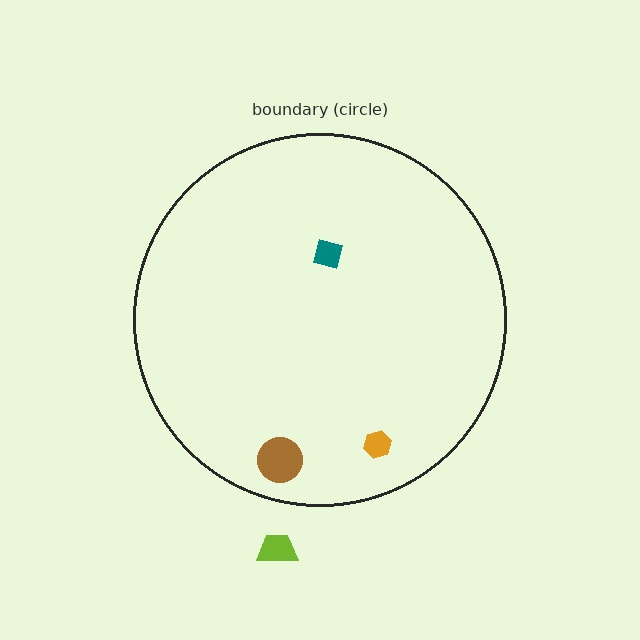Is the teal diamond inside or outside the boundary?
Inside.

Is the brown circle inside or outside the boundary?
Inside.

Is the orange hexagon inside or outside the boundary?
Inside.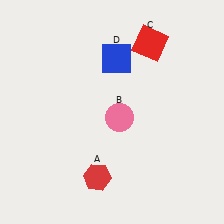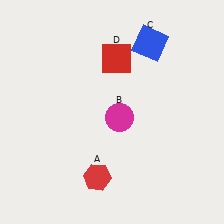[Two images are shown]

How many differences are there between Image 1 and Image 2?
There are 3 differences between the two images.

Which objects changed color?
B changed from pink to magenta. C changed from red to blue. D changed from blue to red.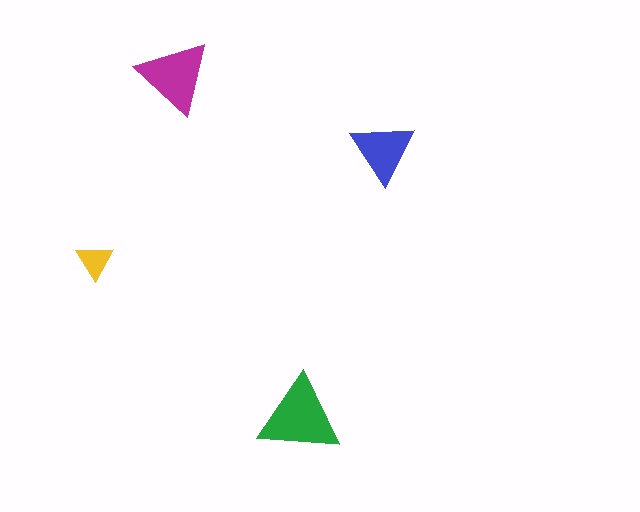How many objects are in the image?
There are 4 objects in the image.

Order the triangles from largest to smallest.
the green one, the magenta one, the blue one, the yellow one.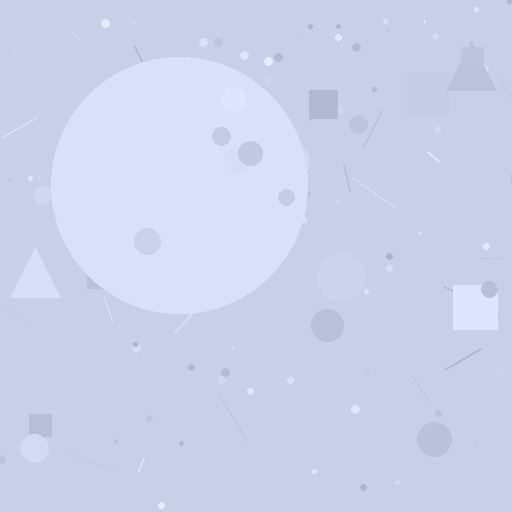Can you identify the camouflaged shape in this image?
The camouflaged shape is a circle.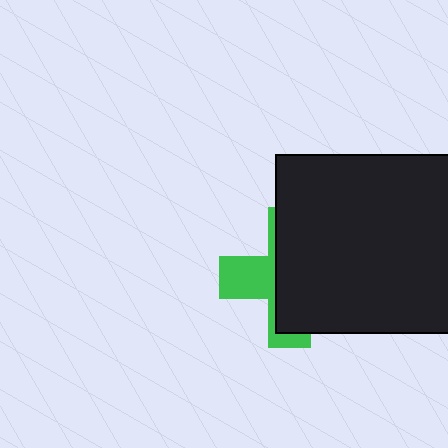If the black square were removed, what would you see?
You would see the complete green cross.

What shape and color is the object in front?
The object in front is a black square.